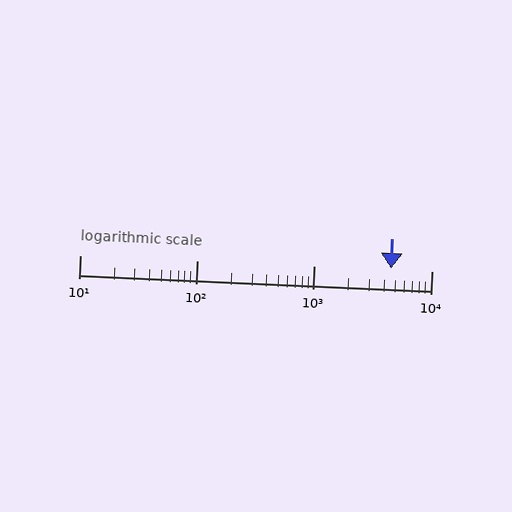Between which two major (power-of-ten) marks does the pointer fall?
The pointer is between 1000 and 10000.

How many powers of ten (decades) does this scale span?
The scale spans 3 decades, from 10 to 10000.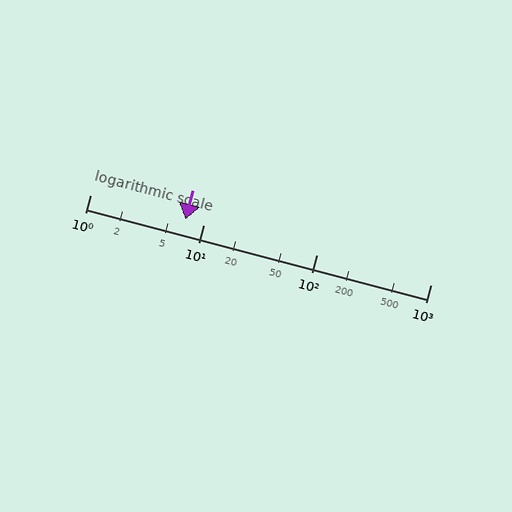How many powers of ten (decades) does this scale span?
The scale spans 3 decades, from 1 to 1000.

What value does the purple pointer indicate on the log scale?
The pointer indicates approximately 6.9.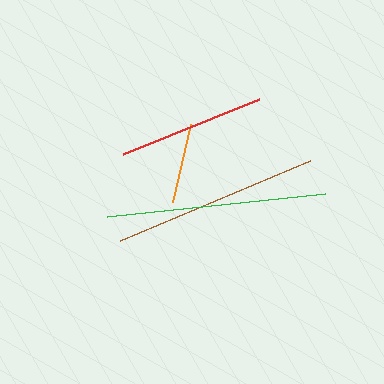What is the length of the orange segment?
The orange segment is approximately 80 pixels long.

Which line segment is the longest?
The green line is the longest at approximately 219 pixels.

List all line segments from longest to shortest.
From longest to shortest: green, brown, red, orange.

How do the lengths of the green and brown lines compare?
The green and brown lines are approximately the same length.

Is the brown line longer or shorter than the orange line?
The brown line is longer than the orange line.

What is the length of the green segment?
The green segment is approximately 219 pixels long.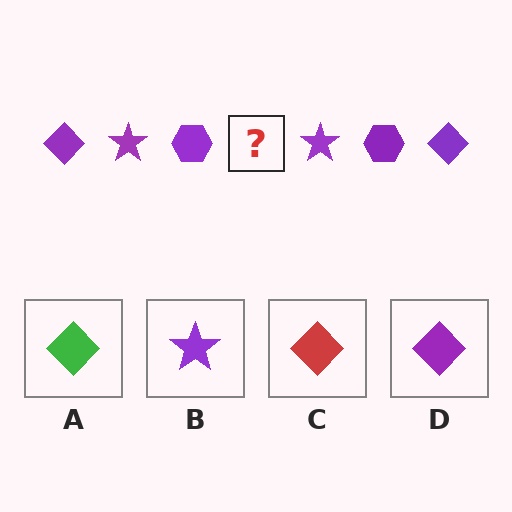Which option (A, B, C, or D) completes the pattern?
D.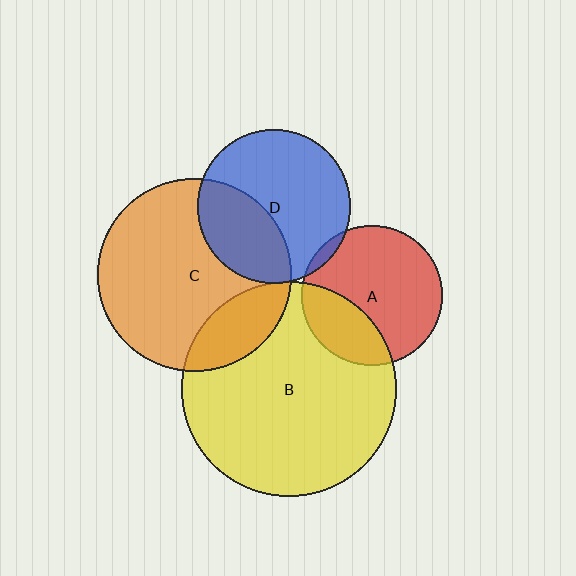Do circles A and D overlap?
Yes.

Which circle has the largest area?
Circle B (yellow).